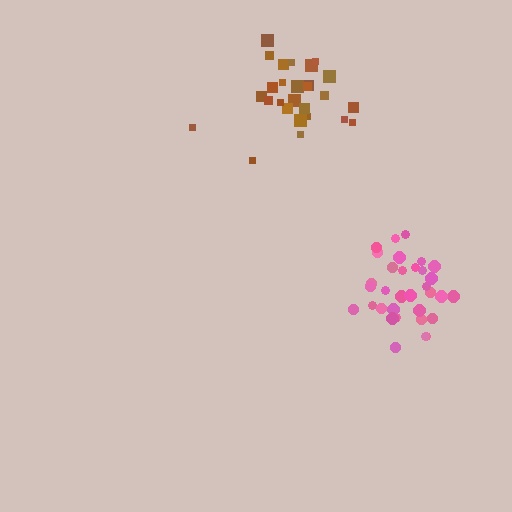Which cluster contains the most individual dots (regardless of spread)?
Pink (34).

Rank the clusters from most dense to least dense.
pink, brown.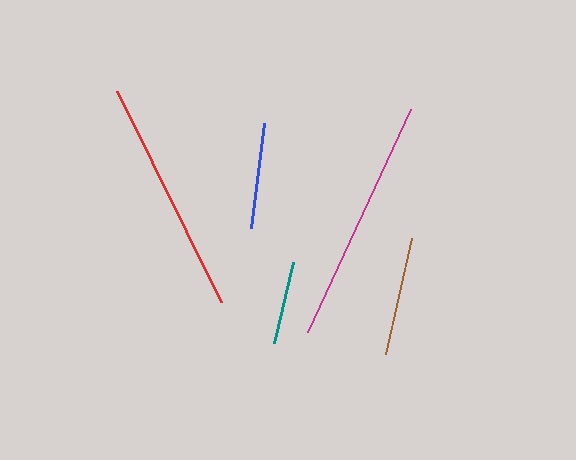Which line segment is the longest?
The magenta line is the longest at approximately 246 pixels.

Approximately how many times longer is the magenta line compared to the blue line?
The magenta line is approximately 2.3 times the length of the blue line.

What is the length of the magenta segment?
The magenta segment is approximately 246 pixels long.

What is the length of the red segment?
The red segment is approximately 235 pixels long.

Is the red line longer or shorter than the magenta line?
The magenta line is longer than the red line.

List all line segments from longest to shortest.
From longest to shortest: magenta, red, brown, blue, teal.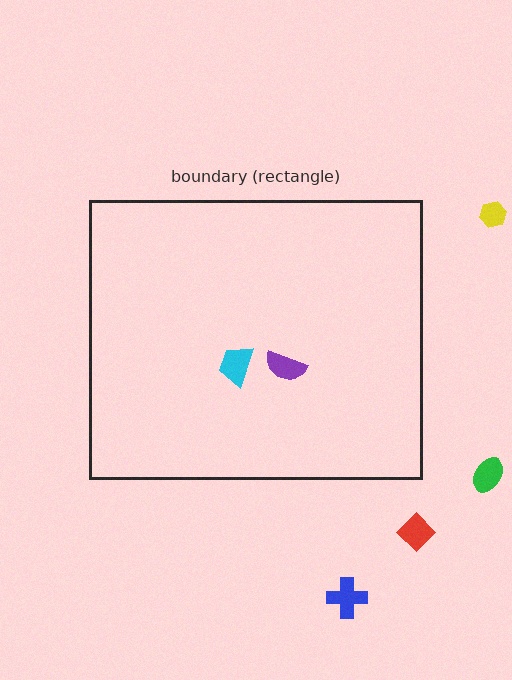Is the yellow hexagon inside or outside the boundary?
Outside.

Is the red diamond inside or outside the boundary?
Outside.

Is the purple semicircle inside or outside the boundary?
Inside.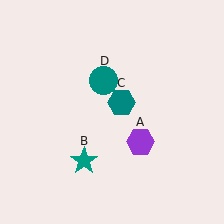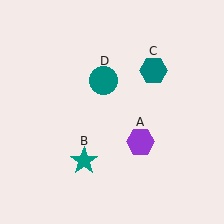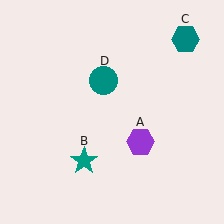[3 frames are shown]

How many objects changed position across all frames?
1 object changed position: teal hexagon (object C).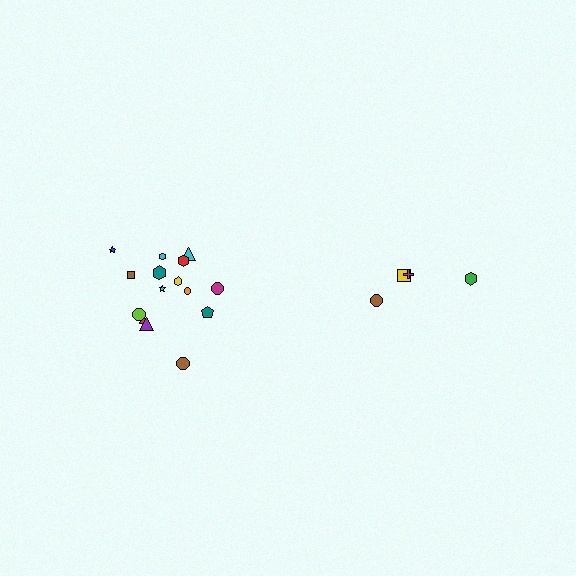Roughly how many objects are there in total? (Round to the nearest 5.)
Roughly 20 objects in total.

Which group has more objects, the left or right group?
The left group.